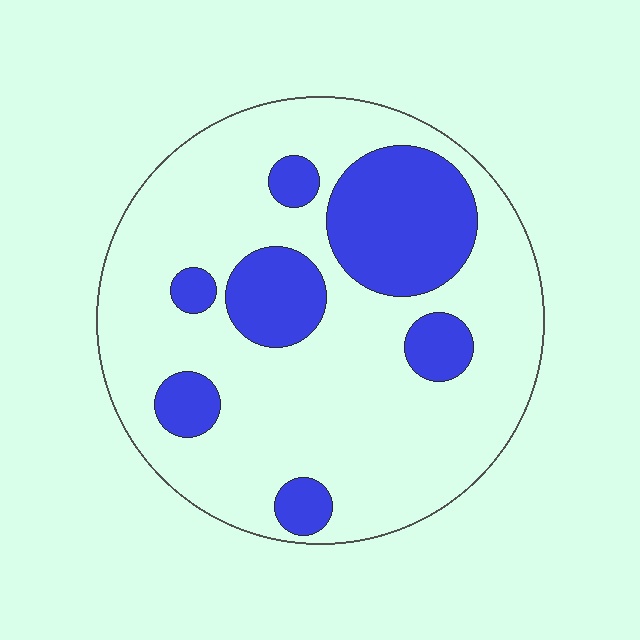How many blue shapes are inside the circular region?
7.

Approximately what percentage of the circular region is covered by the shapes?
Approximately 25%.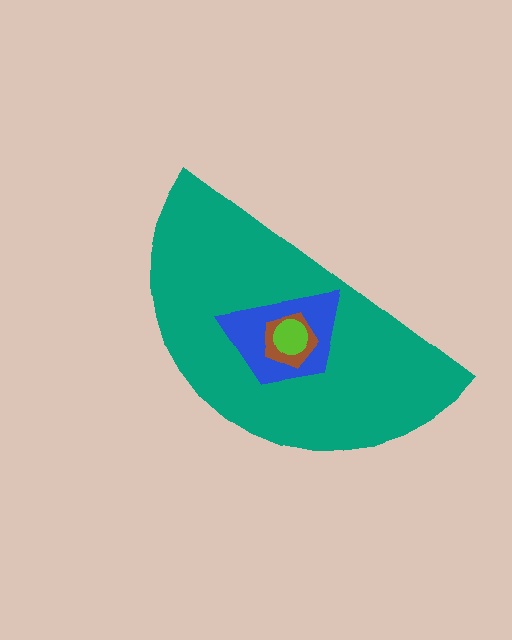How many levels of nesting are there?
4.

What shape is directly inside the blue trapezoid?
The brown pentagon.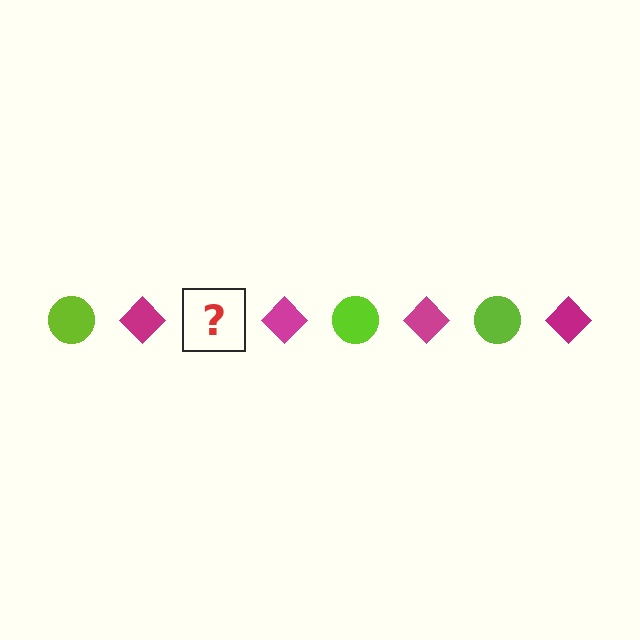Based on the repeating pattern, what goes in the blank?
The blank should be a lime circle.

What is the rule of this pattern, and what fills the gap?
The rule is that the pattern alternates between lime circle and magenta diamond. The gap should be filled with a lime circle.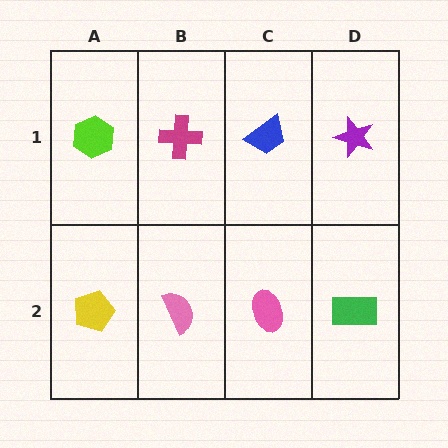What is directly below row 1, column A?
A yellow pentagon.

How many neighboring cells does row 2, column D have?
2.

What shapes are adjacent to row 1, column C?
A pink ellipse (row 2, column C), a magenta cross (row 1, column B), a purple star (row 1, column D).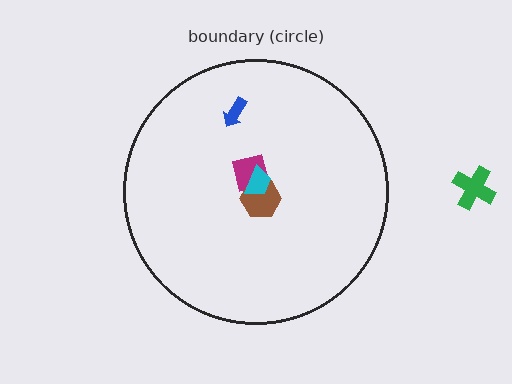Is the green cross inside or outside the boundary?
Outside.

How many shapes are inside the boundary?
4 inside, 1 outside.